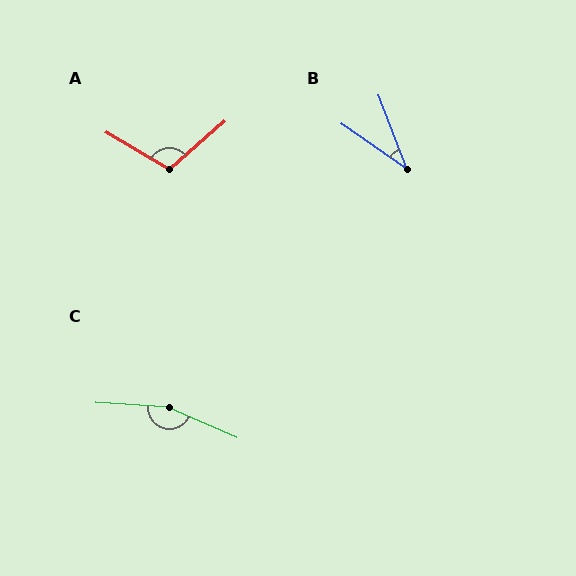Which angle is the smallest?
B, at approximately 34 degrees.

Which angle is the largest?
C, at approximately 160 degrees.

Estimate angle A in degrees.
Approximately 108 degrees.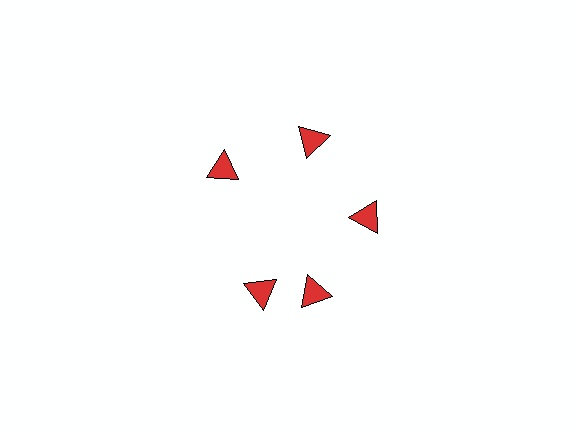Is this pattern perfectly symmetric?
No. The 5 red triangles are arranged in a ring, but one element near the 8 o'clock position is rotated out of alignment along the ring, breaking the 5-fold rotational symmetry.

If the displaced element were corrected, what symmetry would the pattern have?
It would have 5-fold rotational symmetry — the pattern would map onto itself every 72 degrees.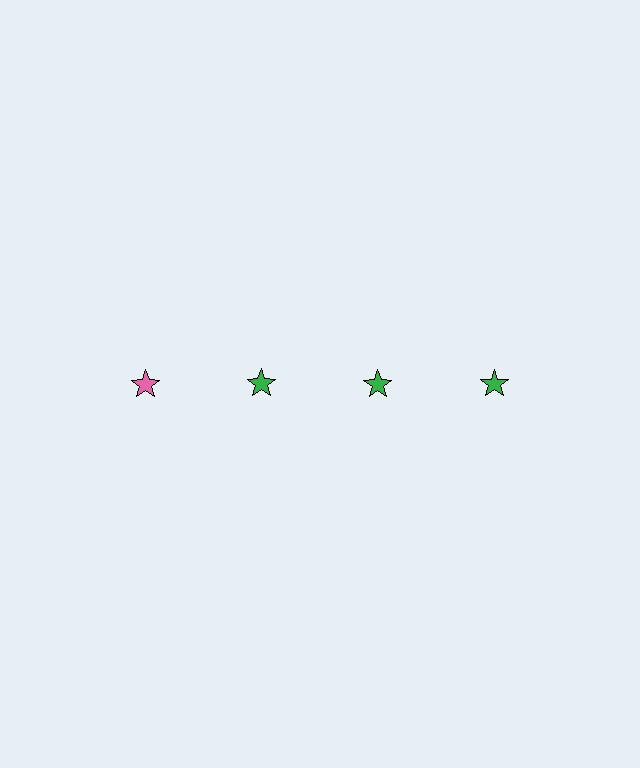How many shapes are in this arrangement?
There are 4 shapes arranged in a grid pattern.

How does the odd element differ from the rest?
It has a different color: pink instead of green.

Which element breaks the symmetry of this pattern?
The pink star in the top row, leftmost column breaks the symmetry. All other shapes are green stars.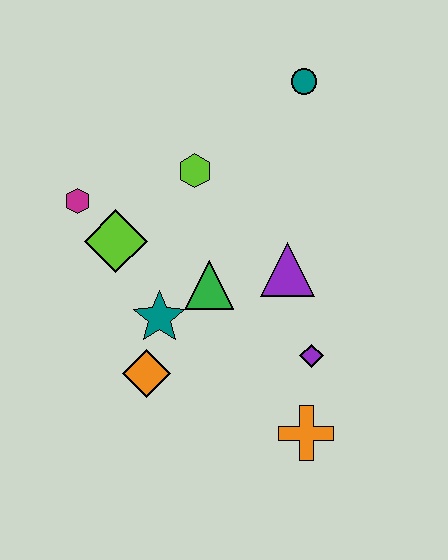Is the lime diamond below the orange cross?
No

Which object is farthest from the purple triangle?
The magenta hexagon is farthest from the purple triangle.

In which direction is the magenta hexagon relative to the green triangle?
The magenta hexagon is to the left of the green triangle.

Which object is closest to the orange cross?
The purple diamond is closest to the orange cross.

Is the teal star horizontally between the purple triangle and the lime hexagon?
No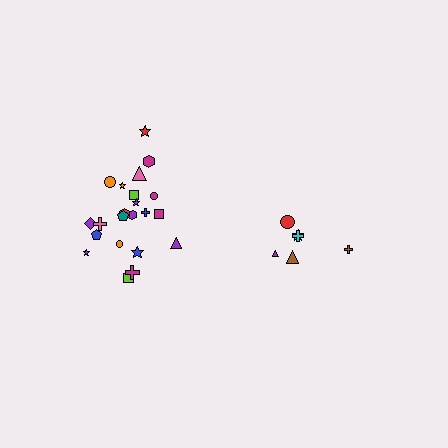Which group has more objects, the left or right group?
The left group.